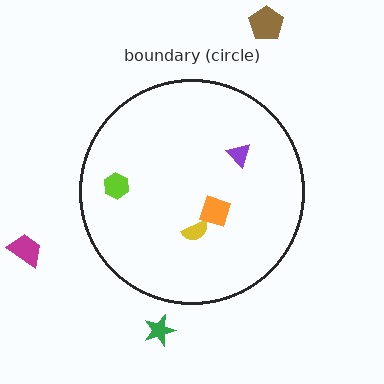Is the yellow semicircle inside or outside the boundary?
Inside.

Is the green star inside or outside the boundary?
Outside.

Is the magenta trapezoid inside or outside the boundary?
Outside.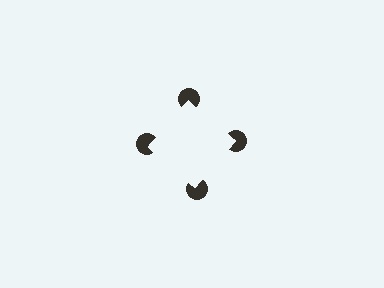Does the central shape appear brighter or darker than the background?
It typically appears slightly brighter than the background, even though no actual brightness change is drawn.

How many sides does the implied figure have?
4 sides.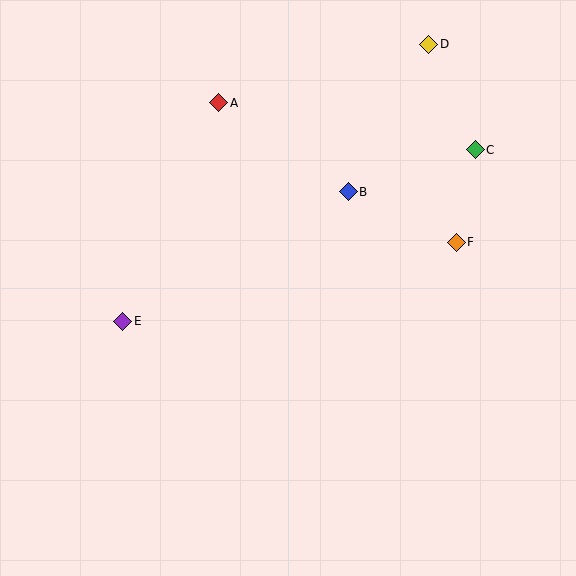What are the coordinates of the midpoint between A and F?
The midpoint between A and F is at (337, 173).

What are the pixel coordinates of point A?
Point A is at (219, 103).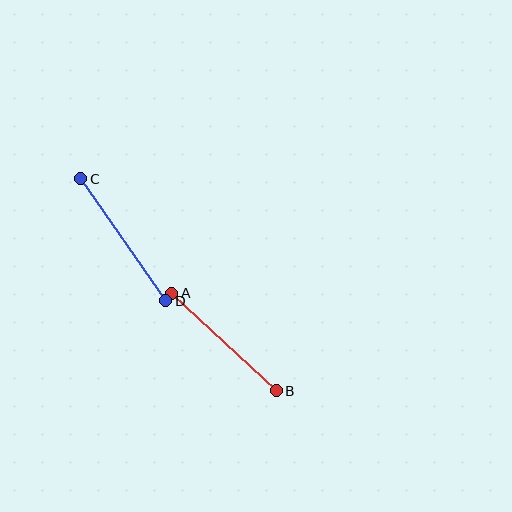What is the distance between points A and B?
The distance is approximately 143 pixels.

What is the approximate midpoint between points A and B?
The midpoint is at approximately (224, 342) pixels.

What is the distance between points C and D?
The distance is approximately 148 pixels.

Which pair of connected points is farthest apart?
Points C and D are farthest apart.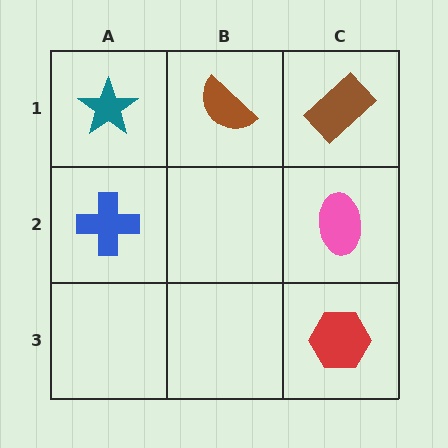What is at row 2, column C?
A pink ellipse.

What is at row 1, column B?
A brown semicircle.